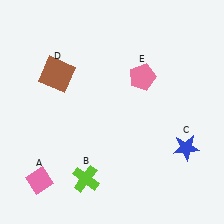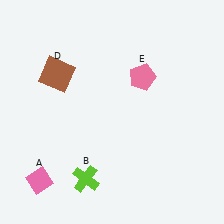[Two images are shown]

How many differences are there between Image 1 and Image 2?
There is 1 difference between the two images.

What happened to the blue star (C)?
The blue star (C) was removed in Image 2. It was in the bottom-right area of Image 1.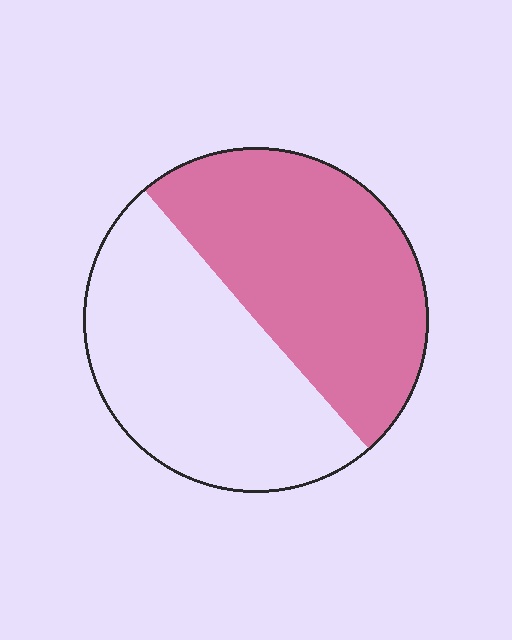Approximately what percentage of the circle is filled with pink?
Approximately 50%.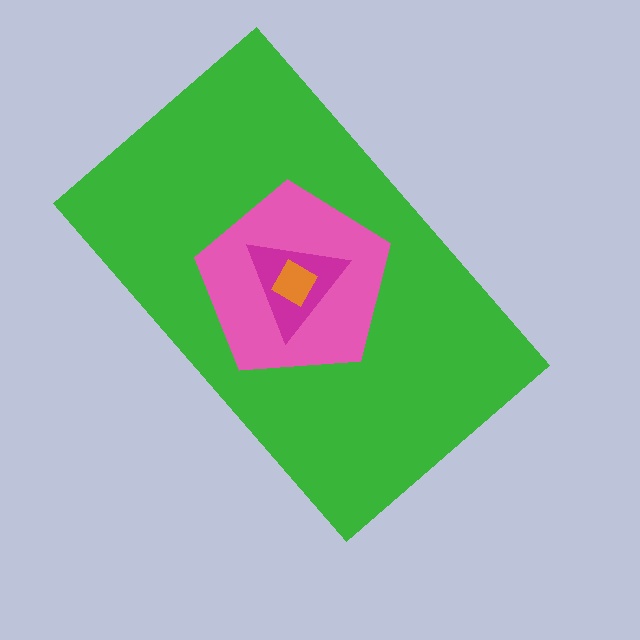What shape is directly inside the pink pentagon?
The magenta triangle.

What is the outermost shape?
The green rectangle.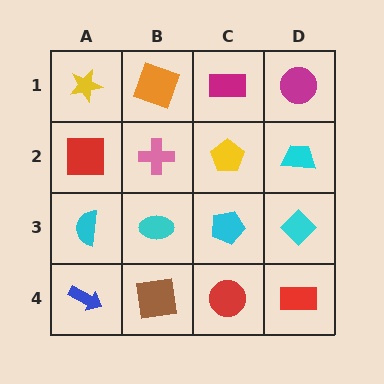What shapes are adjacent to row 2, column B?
An orange square (row 1, column B), a cyan ellipse (row 3, column B), a red square (row 2, column A), a yellow pentagon (row 2, column C).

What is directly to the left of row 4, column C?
A brown square.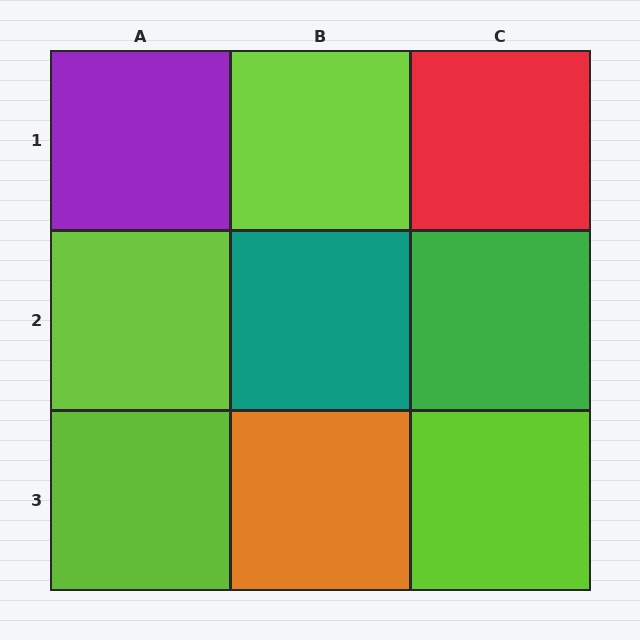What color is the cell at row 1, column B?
Lime.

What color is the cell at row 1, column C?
Red.